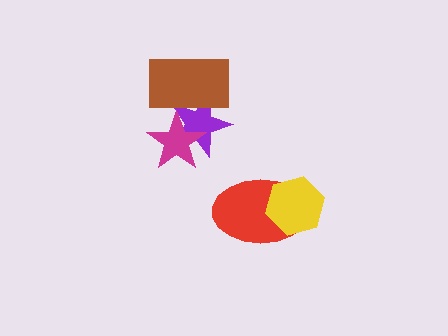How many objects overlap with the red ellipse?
1 object overlaps with the red ellipse.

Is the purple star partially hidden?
Yes, it is partially covered by another shape.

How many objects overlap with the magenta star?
2 objects overlap with the magenta star.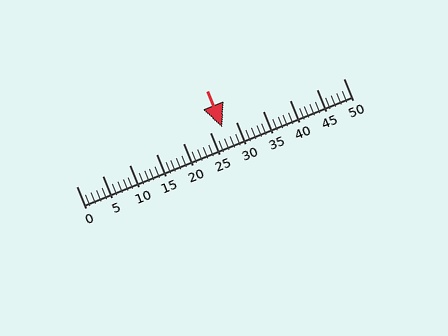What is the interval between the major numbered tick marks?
The major tick marks are spaced 5 units apart.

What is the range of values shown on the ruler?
The ruler shows values from 0 to 50.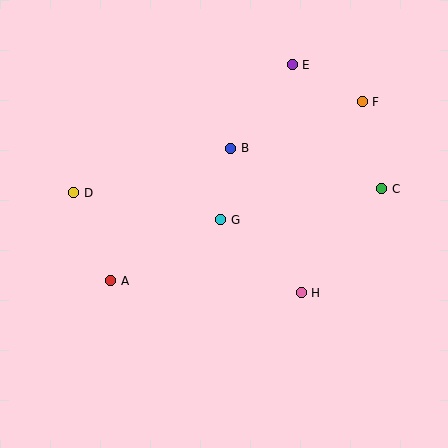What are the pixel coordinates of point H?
Point H is at (301, 293).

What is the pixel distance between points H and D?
The distance between H and D is 248 pixels.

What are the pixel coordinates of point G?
Point G is at (221, 220).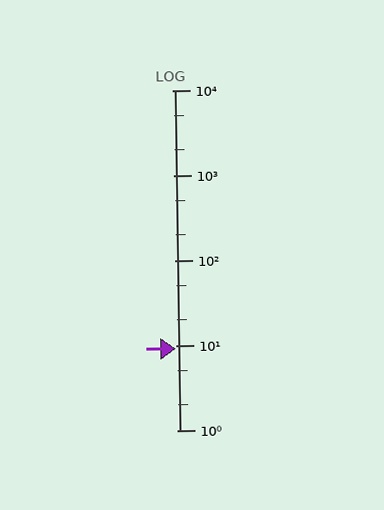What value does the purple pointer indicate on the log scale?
The pointer indicates approximately 9.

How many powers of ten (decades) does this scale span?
The scale spans 4 decades, from 1 to 10000.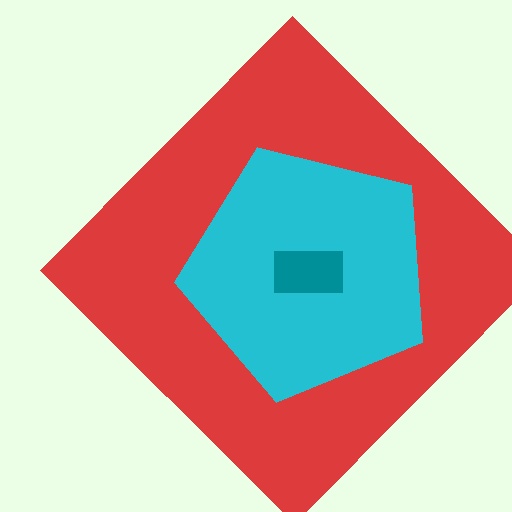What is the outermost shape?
The red diamond.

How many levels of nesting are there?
3.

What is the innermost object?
The teal rectangle.